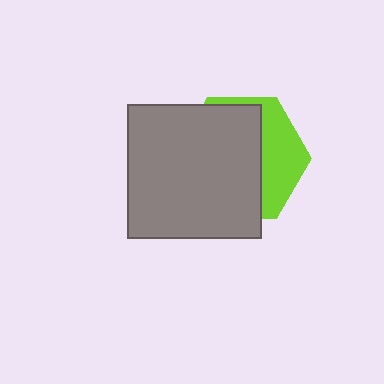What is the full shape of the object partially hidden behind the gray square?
The partially hidden object is a lime hexagon.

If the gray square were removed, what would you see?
You would see the complete lime hexagon.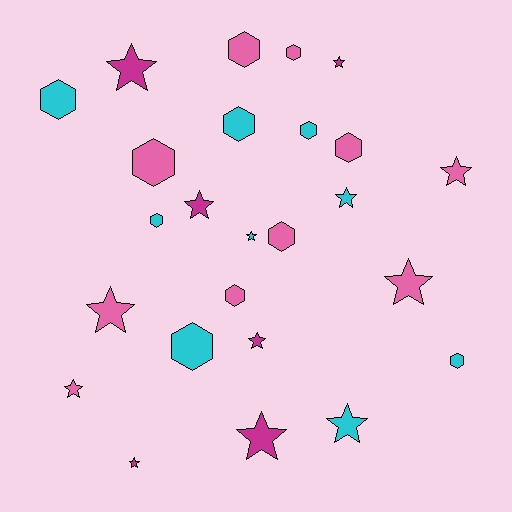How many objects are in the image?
There are 25 objects.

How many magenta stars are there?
There are 6 magenta stars.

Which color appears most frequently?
Pink, with 10 objects.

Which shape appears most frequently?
Star, with 13 objects.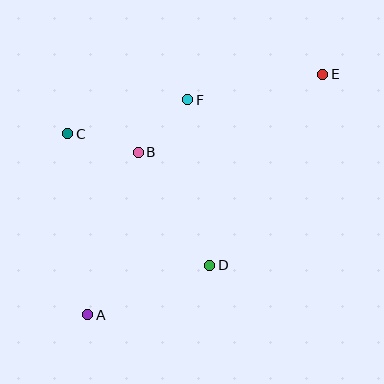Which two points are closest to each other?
Points B and F are closest to each other.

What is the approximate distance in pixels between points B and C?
The distance between B and C is approximately 73 pixels.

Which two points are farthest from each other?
Points A and E are farthest from each other.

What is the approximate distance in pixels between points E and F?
The distance between E and F is approximately 138 pixels.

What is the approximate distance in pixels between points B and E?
The distance between B and E is approximately 200 pixels.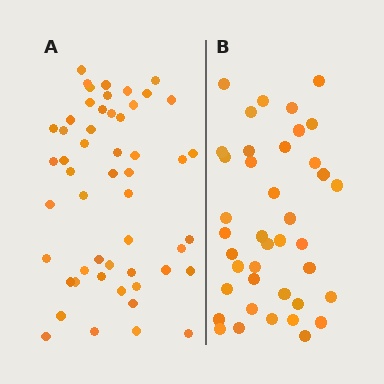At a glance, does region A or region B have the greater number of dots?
Region A (the left region) has more dots.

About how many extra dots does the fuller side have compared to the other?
Region A has roughly 12 or so more dots than region B.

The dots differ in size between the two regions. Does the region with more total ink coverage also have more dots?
No. Region B has more total ink coverage because its dots are larger, but region A actually contains more individual dots. Total area can be misleading — the number of items is what matters here.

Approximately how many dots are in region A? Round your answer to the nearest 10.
About 50 dots. (The exact count is 52, which rounds to 50.)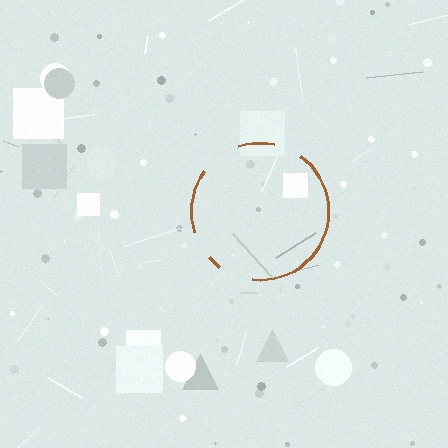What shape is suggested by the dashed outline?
The dashed outline suggests a circle.